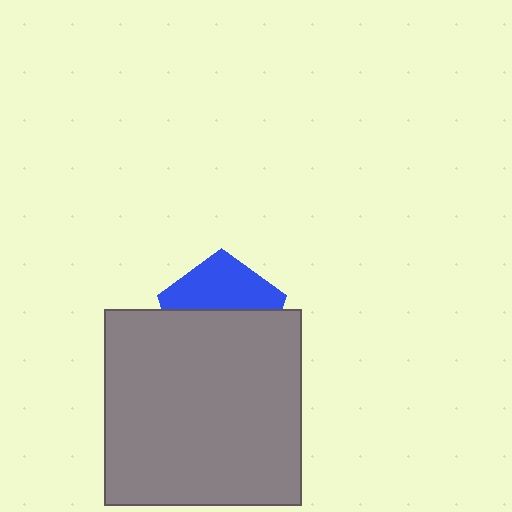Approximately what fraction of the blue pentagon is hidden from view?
Roughly 56% of the blue pentagon is hidden behind the gray square.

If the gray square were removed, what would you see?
You would see the complete blue pentagon.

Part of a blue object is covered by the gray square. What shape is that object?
It is a pentagon.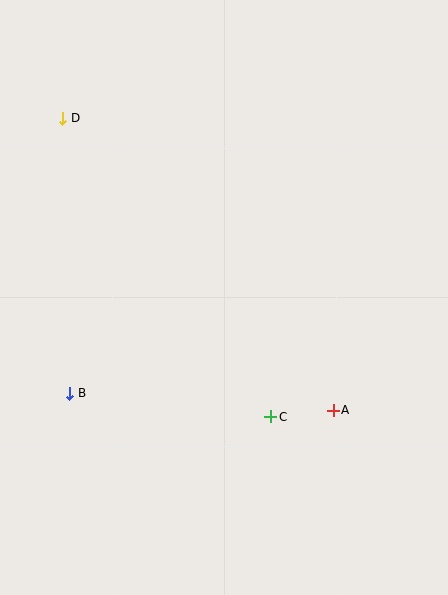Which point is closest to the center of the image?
Point C at (271, 417) is closest to the center.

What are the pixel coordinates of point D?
Point D is at (63, 118).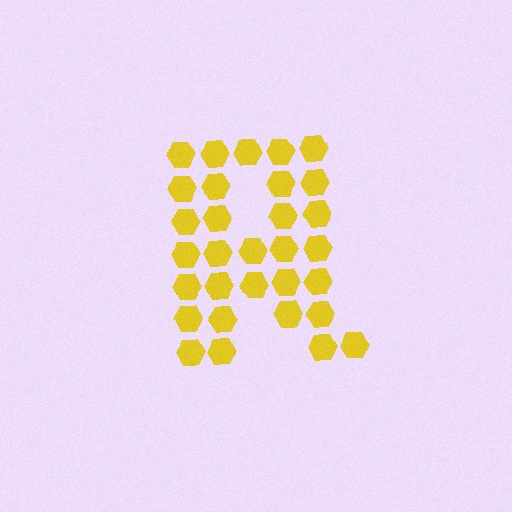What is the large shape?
The large shape is the letter R.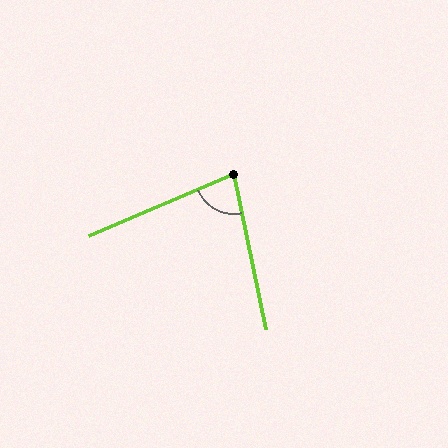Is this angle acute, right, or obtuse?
It is acute.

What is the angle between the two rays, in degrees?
Approximately 78 degrees.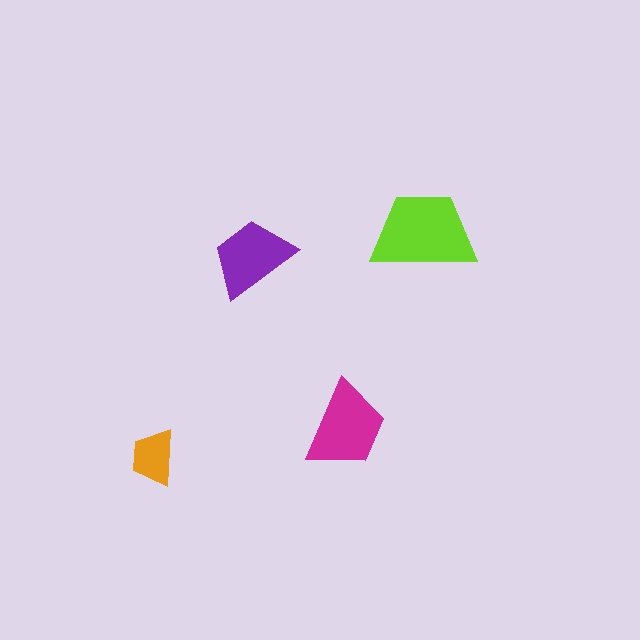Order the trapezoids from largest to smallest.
the lime one, the magenta one, the purple one, the orange one.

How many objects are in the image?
There are 4 objects in the image.